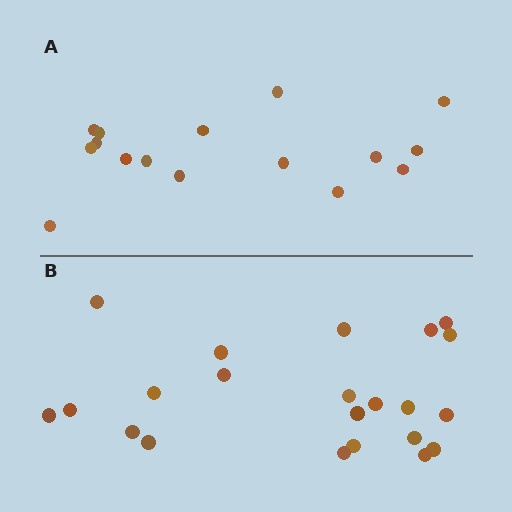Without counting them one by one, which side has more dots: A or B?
Region B (the bottom region) has more dots.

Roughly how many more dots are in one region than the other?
Region B has about 6 more dots than region A.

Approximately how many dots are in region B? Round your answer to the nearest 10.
About 20 dots. (The exact count is 22, which rounds to 20.)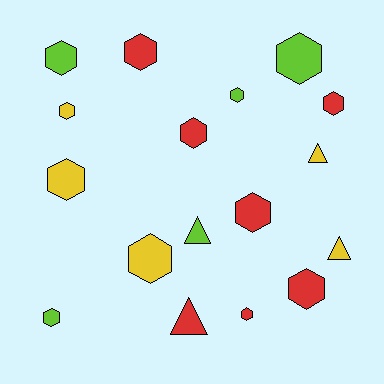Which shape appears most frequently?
Hexagon, with 13 objects.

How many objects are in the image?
There are 17 objects.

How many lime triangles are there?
There is 1 lime triangle.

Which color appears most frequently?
Red, with 7 objects.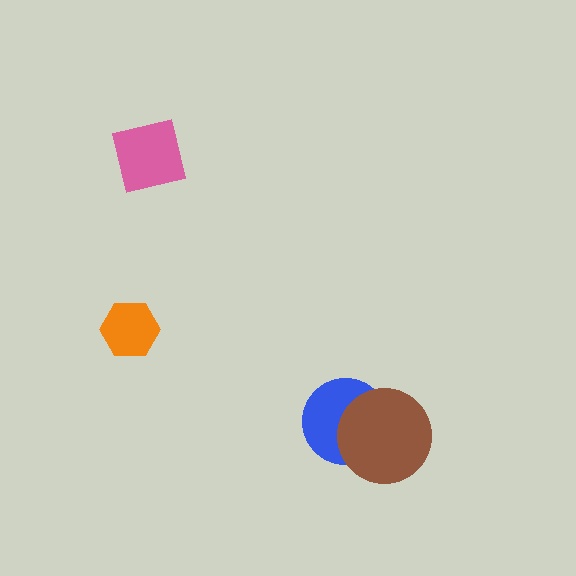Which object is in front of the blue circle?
The brown circle is in front of the blue circle.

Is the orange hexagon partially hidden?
No, no other shape covers it.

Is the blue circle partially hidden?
Yes, it is partially covered by another shape.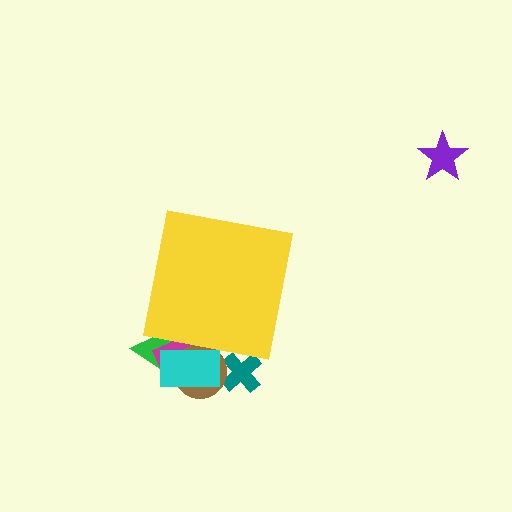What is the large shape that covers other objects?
A yellow square.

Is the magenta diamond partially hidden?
Yes, the magenta diamond is partially hidden behind the yellow square.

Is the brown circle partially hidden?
Yes, the brown circle is partially hidden behind the yellow square.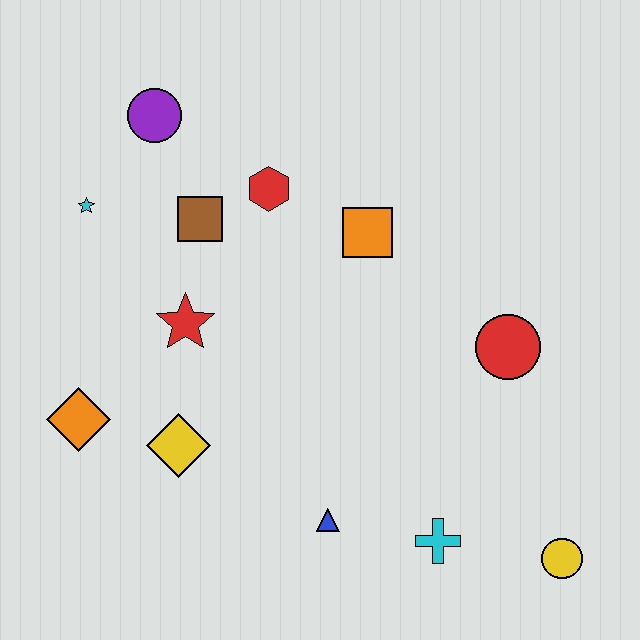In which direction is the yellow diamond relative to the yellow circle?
The yellow diamond is to the left of the yellow circle.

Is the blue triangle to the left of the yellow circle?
Yes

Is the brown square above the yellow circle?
Yes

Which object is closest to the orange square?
The red hexagon is closest to the orange square.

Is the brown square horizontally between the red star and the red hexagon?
Yes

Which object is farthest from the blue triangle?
The purple circle is farthest from the blue triangle.